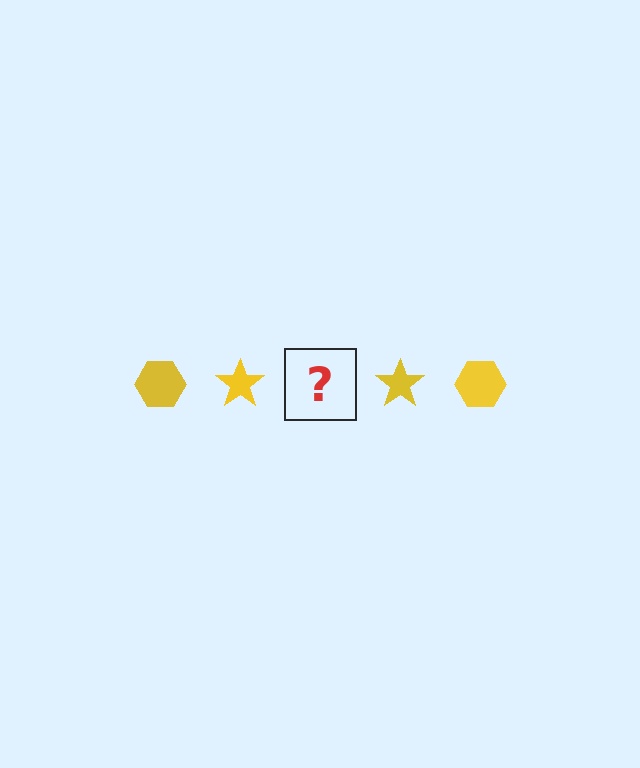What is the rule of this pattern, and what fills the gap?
The rule is that the pattern cycles through hexagon, star shapes in yellow. The gap should be filled with a yellow hexagon.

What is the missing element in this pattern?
The missing element is a yellow hexagon.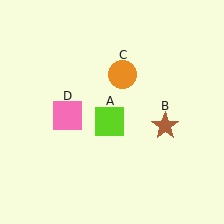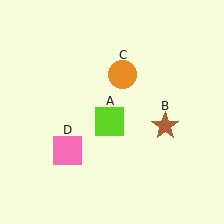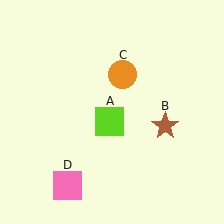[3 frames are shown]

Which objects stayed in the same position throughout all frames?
Lime square (object A) and brown star (object B) and orange circle (object C) remained stationary.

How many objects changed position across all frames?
1 object changed position: pink square (object D).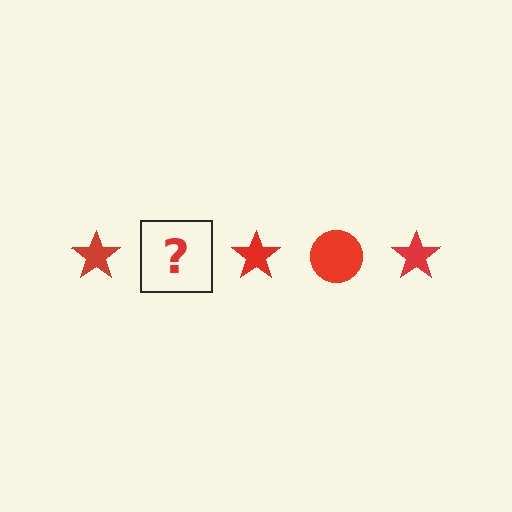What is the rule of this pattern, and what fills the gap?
The rule is that the pattern cycles through star, circle shapes in red. The gap should be filled with a red circle.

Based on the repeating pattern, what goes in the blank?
The blank should be a red circle.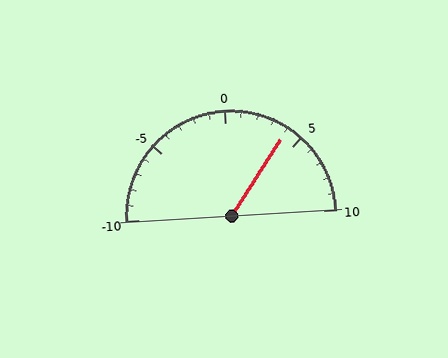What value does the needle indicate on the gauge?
The needle indicates approximately 4.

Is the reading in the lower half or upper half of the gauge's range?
The reading is in the upper half of the range (-10 to 10).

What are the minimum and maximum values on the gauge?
The gauge ranges from -10 to 10.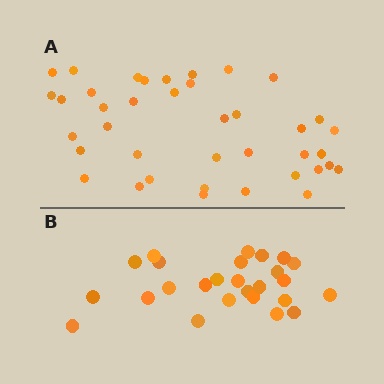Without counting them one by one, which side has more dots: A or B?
Region A (the top region) has more dots.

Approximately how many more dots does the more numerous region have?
Region A has approximately 15 more dots than region B.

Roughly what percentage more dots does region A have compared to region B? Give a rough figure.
About 50% more.